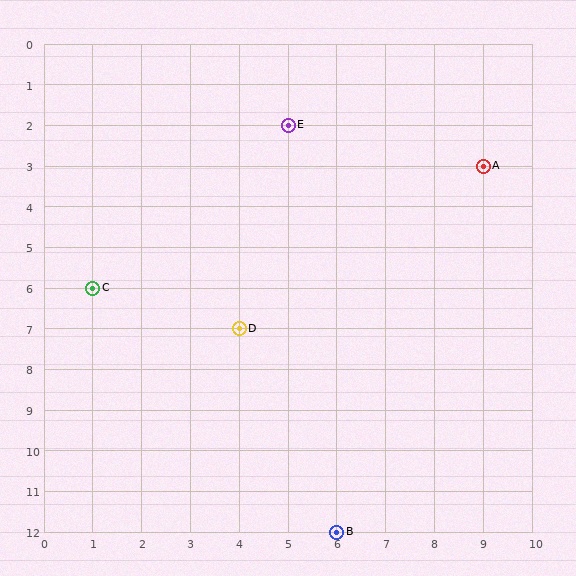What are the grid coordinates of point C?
Point C is at grid coordinates (1, 6).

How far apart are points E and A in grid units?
Points E and A are 4 columns and 1 row apart (about 4.1 grid units diagonally).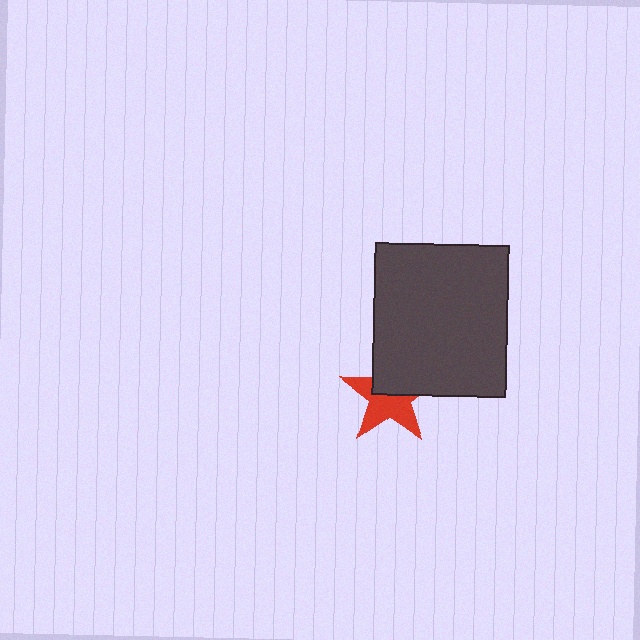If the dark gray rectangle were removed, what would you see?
You would see the complete red star.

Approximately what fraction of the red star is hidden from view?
Roughly 43% of the red star is hidden behind the dark gray rectangle.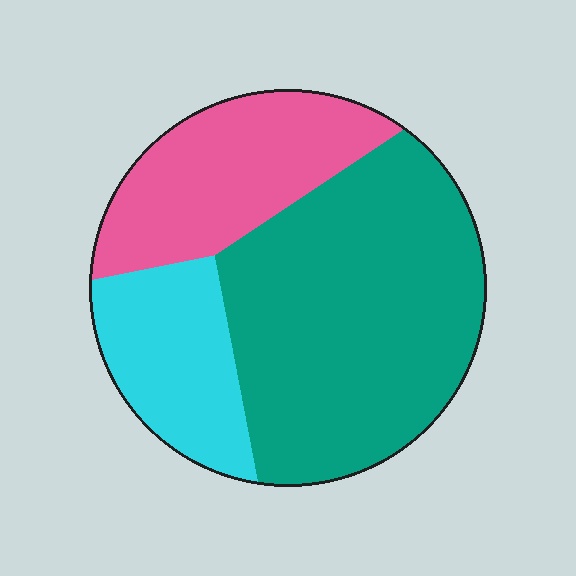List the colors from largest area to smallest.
From largest to smallest: teal, pink, cyan.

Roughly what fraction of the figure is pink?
Pink takes up between a sixth and a third of the figure.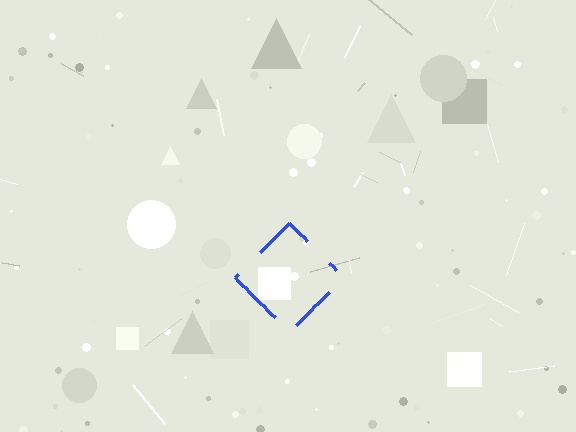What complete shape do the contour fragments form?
The contour fragments form a diamond.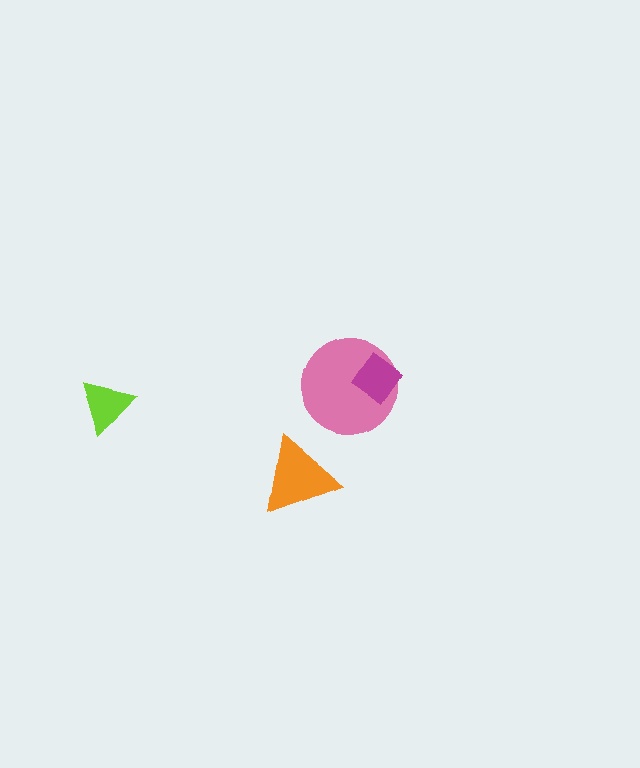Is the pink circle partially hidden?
Yes, it is partially covered by another shape.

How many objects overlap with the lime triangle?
0 objects overlap with the lime triangle.